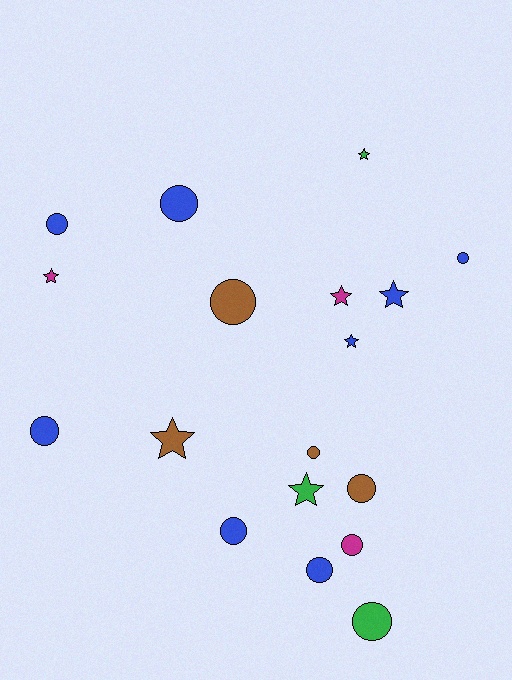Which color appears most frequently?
Blue, with 8 objects.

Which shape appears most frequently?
Circle, with 11 objects.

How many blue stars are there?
There are 2 blue stars.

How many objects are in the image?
There are 18 objects.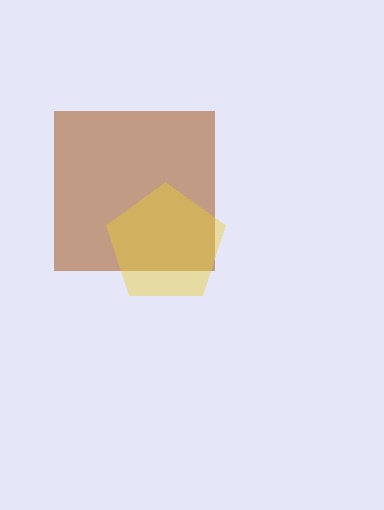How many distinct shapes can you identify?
There are 2 distinct shapes: a brown square, a yellow pentagon.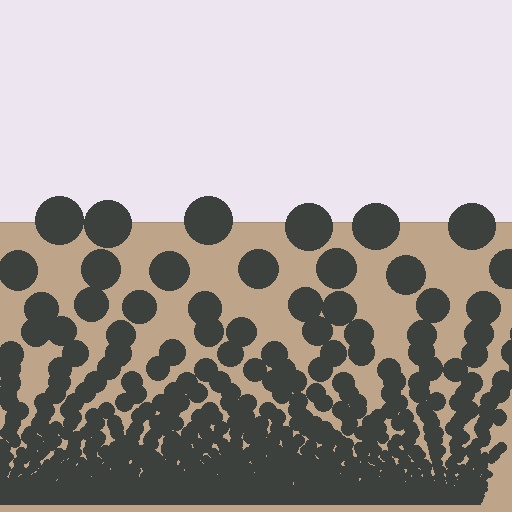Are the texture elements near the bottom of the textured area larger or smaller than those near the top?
Smaller. The gradient is inverted — elements near the bottom are smaller and denser.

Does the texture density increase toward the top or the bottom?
Density increases toward the bottom.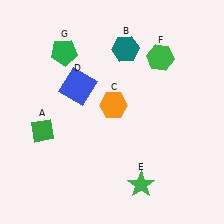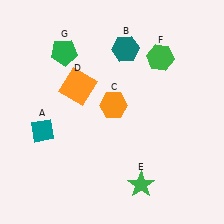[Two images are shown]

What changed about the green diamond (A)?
In Image 1, A is green. In Image 2, it changed to teal.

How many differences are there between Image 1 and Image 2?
There are 2 differences between the two images.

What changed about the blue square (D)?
In Image 1, D is blue. In Image 2, it changed to orange.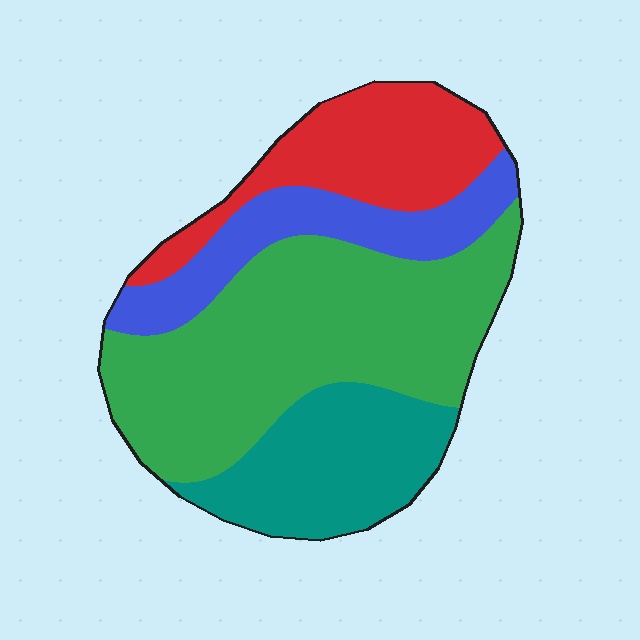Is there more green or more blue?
Green.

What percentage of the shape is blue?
Blue covers 16% of the shape.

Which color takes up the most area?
Green, at roughly 45%.